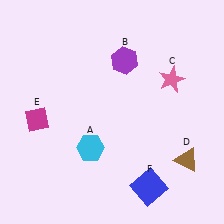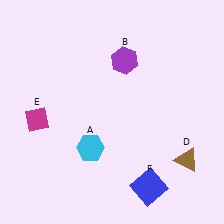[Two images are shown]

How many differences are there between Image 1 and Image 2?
There is 1 difference between the two images.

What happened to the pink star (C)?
The pink star (C) was removed in Image 2. It was in the top-right area of Image 1.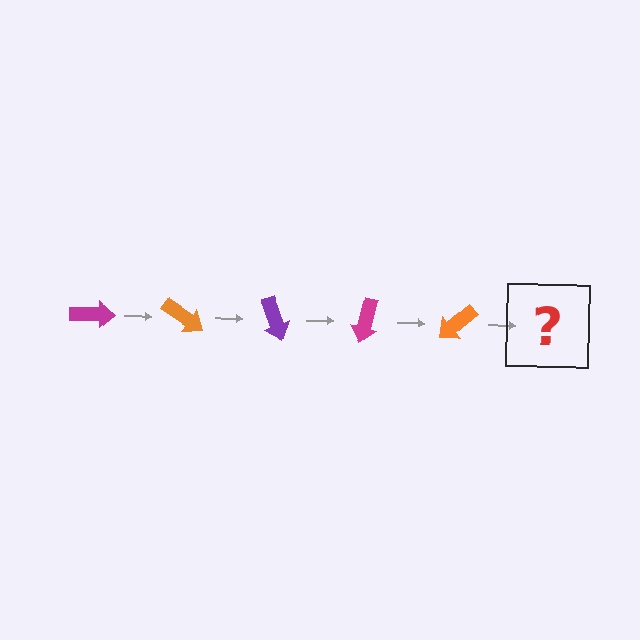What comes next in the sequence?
The next element should be a purple arrow, rotated 175 degrees from the start.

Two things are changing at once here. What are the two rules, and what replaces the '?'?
The two rules are that it rotates 35 degrees each step and the color cycles through magenta, orange, and purple. The '?' should be a purple arrow, rotated 175 degrees from the start.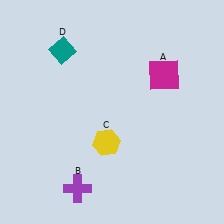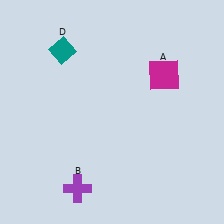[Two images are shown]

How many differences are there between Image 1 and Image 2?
There is 1 difference between the two images.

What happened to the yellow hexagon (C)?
The yellow hexagon (C) was removed in Image 2. It was in the bottom-left area of Image 1.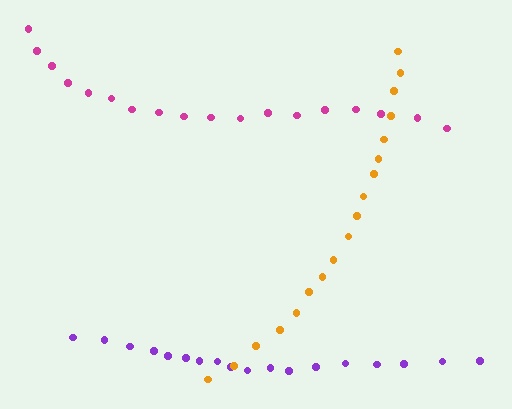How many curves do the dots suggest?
There are 3 distinct paths.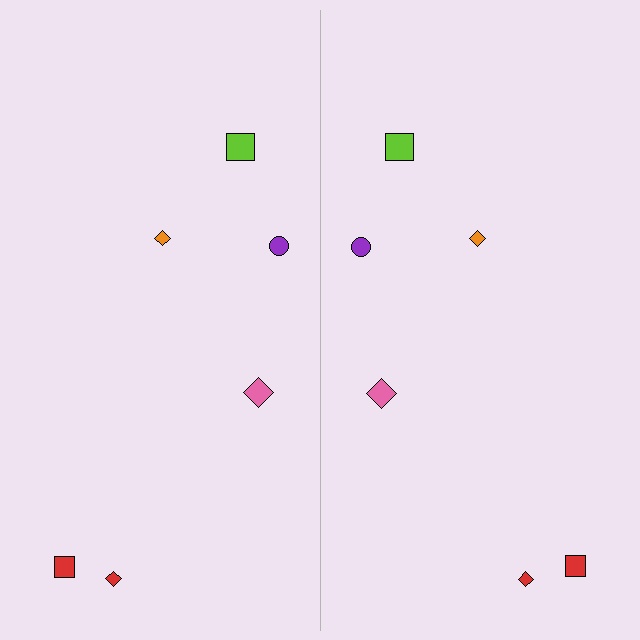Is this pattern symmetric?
Yes, this pattern has bilateral (reflection) symmetry.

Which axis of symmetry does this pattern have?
The pattern has a vertical axis of symmetry running through the center of the image.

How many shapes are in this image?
There are 12 shapes in this image.